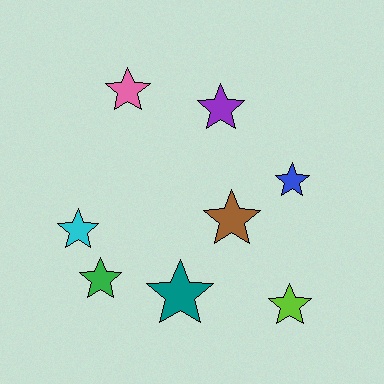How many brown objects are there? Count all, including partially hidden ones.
There is 1 brown object.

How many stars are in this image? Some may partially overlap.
There are 8 stars.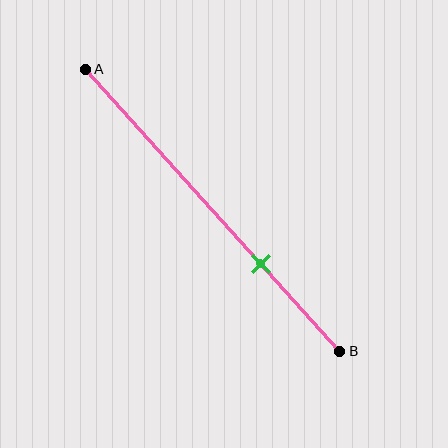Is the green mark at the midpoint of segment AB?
No, the mark is at about 70% from A, not at the 50% midpoint.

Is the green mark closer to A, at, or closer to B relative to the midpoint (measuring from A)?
The green mark is closer to point B than the midpoint of segment AB.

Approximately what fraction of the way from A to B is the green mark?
The green mark is approximately 70% of the way from A to B.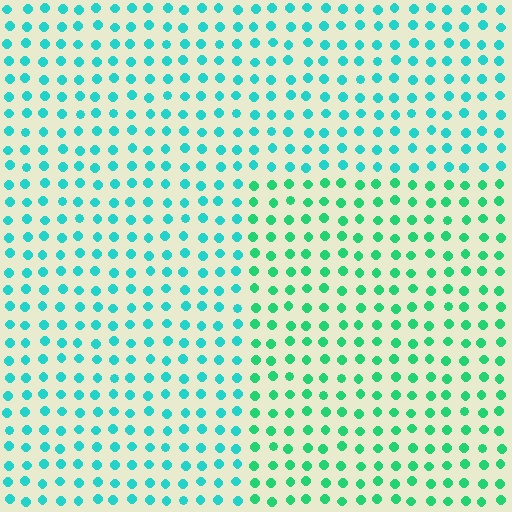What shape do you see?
I see a rectangle.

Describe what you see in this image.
The image is filled with small cyan elements in a uniform arrangement. A rectangle-shaped region is visible where the elements are tinted to a slightly different hue, forming a subtle color boundary.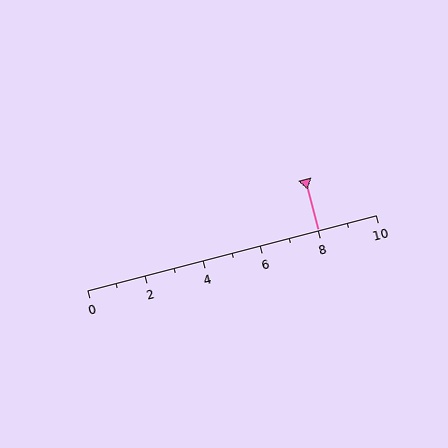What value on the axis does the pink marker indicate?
The marker indicates approximately 8.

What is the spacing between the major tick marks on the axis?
The major ticks are spaced 2 apart.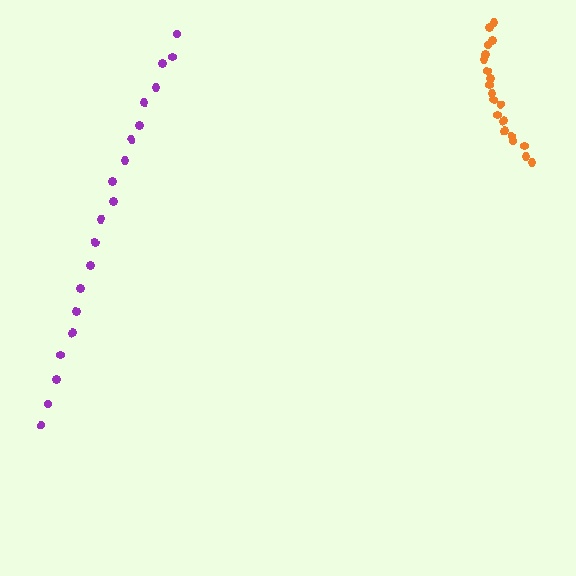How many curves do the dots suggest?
There are 2 distinct paths.